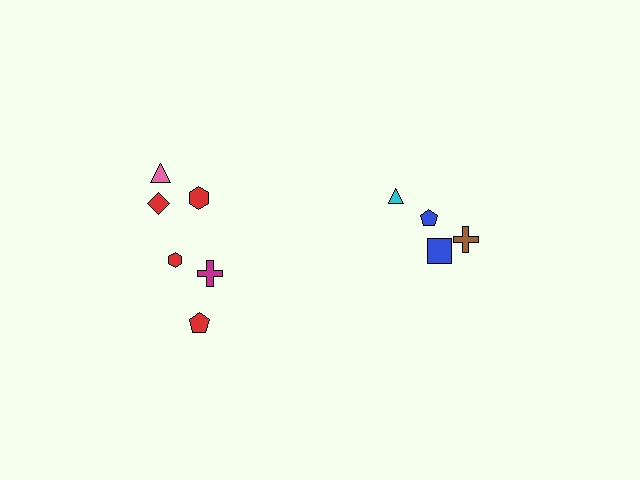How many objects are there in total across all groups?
There are 10 objects.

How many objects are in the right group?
There are 4 objects.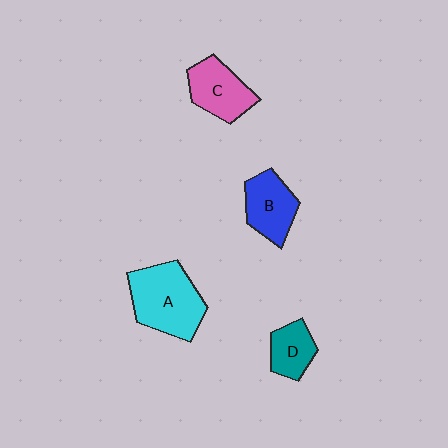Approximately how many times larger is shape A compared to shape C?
Approximately 1.5 times.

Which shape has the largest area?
Shape A (cyan).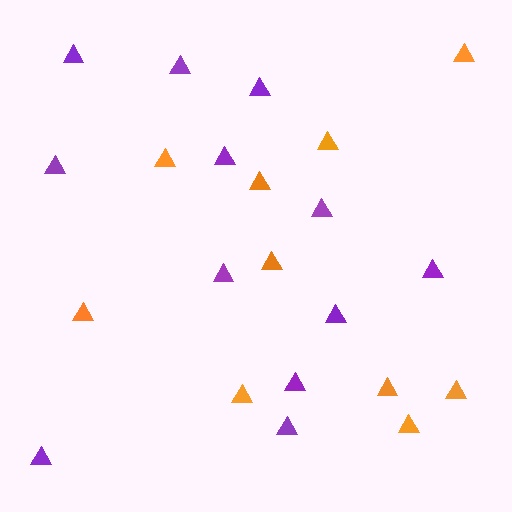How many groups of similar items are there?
There are 2 groups: one group of purple triangles (12) and one group of orange triangles (10).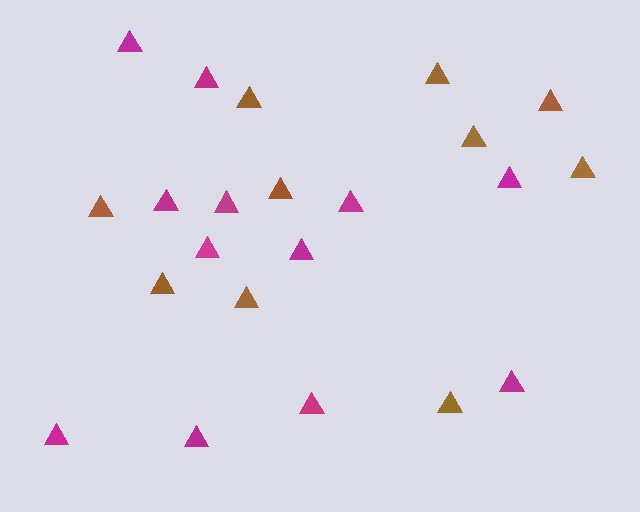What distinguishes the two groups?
There are 2 groups: one group of magenta triangles (12) and one group of brown triangles (10).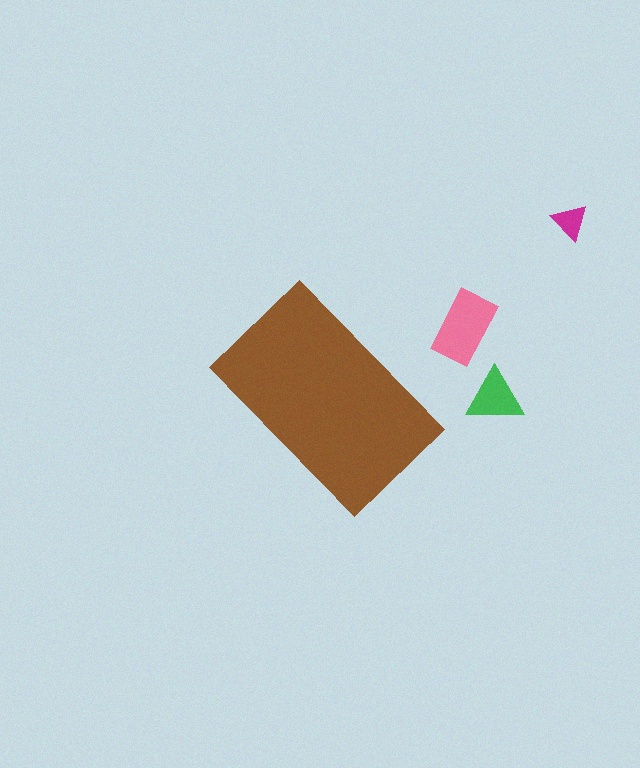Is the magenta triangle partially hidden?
No, the magenta triangle is fully visible.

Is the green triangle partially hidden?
No, the green triangle is fully visible.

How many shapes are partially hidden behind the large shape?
0 shapes are partially hidden.